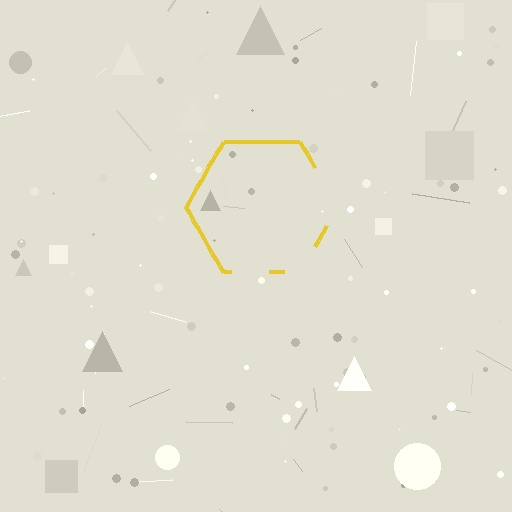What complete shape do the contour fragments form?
The contour fragments form a hexagon.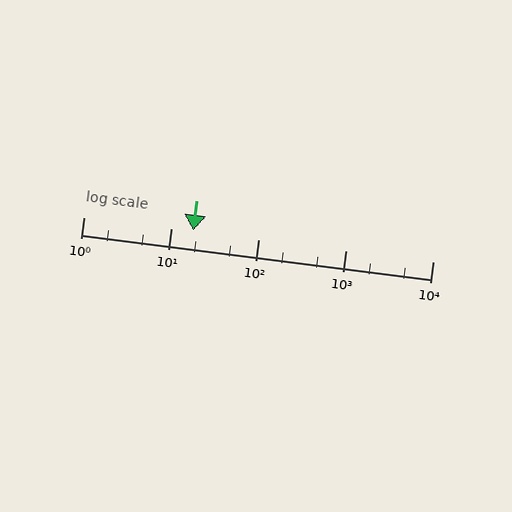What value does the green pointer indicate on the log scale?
The pointer indicates approximately 18.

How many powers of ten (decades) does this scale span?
The scale spans 4 decades, from 1 to 10000.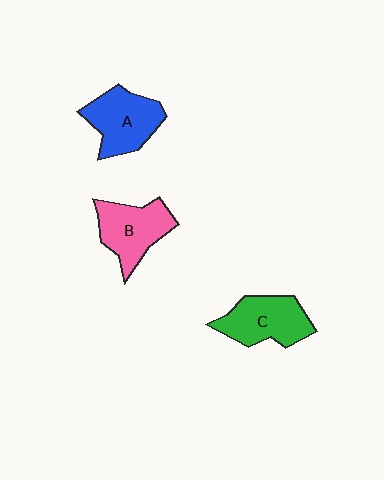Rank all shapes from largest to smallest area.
From largest to smallest: A (blue), C (green), B (pink).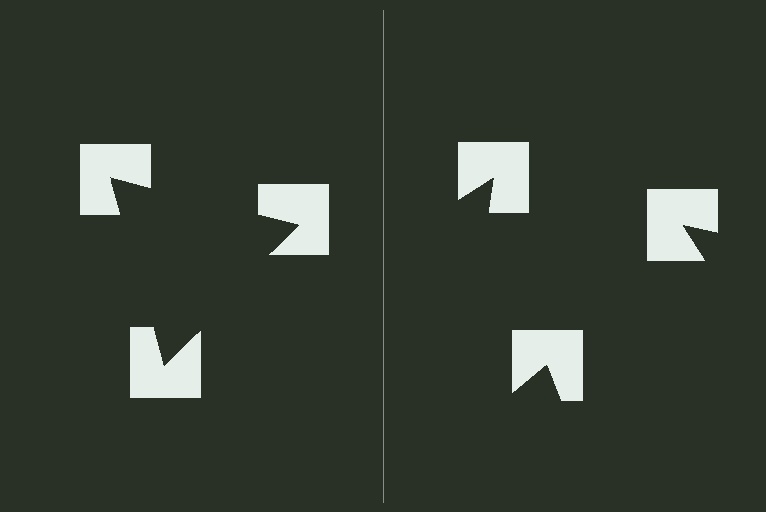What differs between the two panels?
The notched squares are positioned identically on both sides; only the wedge orientations differ. On the left they align to a triangle; on the right they are misaligned.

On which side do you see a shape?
An illusory triangle appears on the left side. On the right side the wedge cuts are rotated, so no coherent shape forms.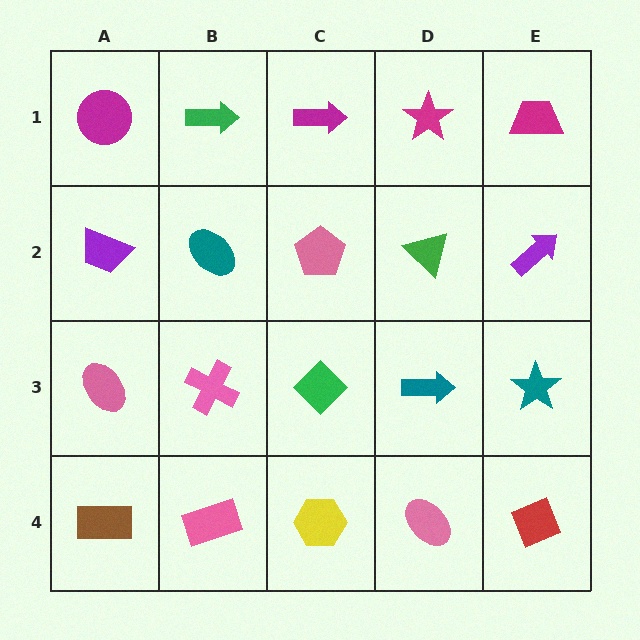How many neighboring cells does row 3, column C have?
4.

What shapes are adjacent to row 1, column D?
A green triangle (row 2, column D), a magenta arrow (row 1, column C), a magenta trapezoid (row 1, column E).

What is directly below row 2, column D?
A teal arrow.